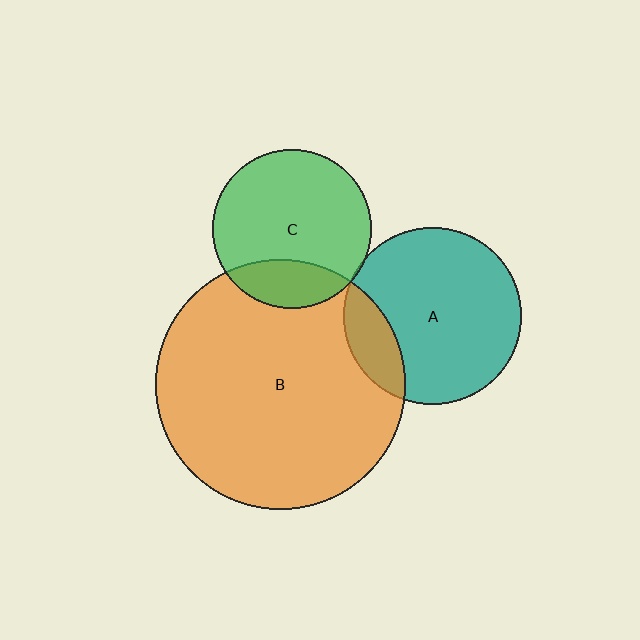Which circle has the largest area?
Circle B (orange).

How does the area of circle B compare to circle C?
Approximately 2.5 times.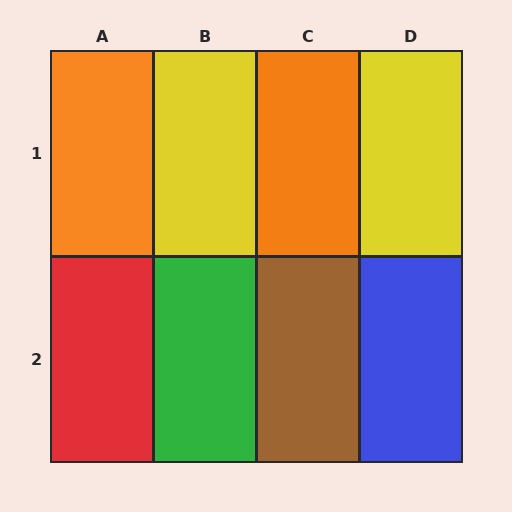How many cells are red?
1 cell is red.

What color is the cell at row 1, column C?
Orange.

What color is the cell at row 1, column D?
Yellow.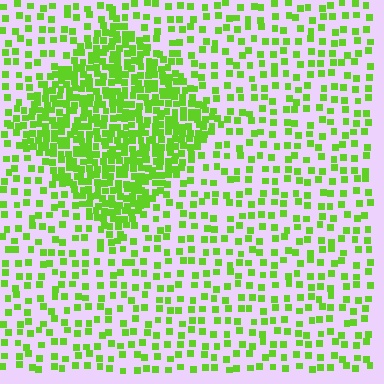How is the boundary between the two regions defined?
The boundary is defined by a change in element density (approximately 2.6x ratio). All elements are the same color, size, and shape.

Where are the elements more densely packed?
The elements are more densely packed inside the diamond boundary.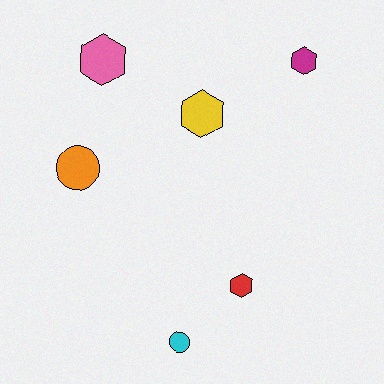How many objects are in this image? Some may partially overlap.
There are 6 objects.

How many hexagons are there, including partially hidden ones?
There are 4 hexagons.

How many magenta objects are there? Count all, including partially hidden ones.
There is 1 magenta object.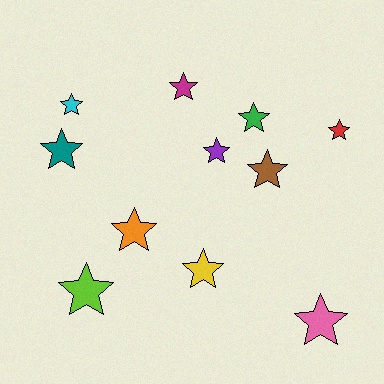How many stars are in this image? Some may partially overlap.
There are 11 stars.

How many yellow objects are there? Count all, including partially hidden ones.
There is 1 yellow object.